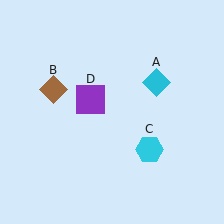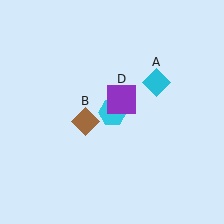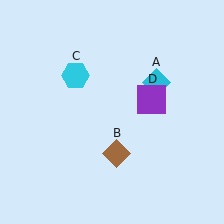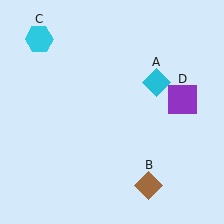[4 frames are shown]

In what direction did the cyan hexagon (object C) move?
The cyan hexagon (object C) moved up and to the left.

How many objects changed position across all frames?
3 objects changed position: brown diamond (object B), cyan hexagon (object C), purple square (object D).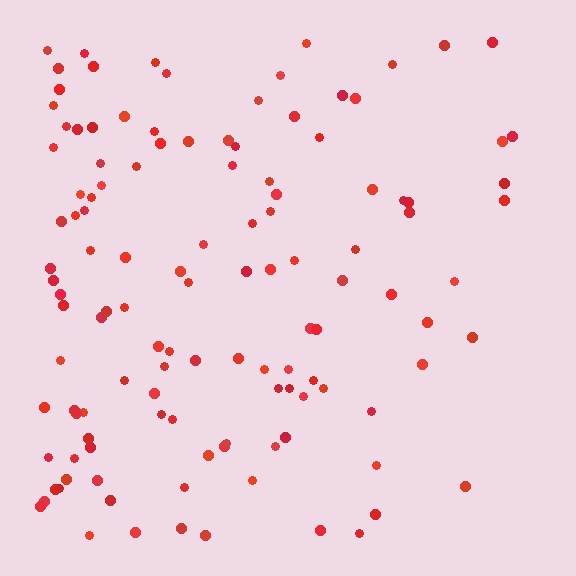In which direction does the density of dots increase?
From right to left, with the left side densest.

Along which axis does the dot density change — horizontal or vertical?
Horizontal.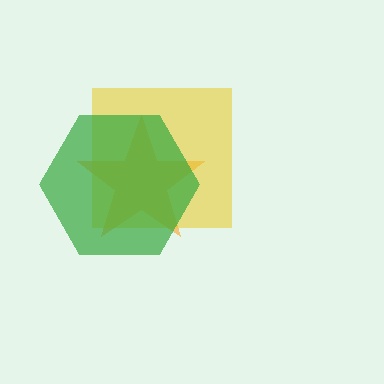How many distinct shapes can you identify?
There are 3 distinct shapes: an orange star, a yellow square, a green hexagon.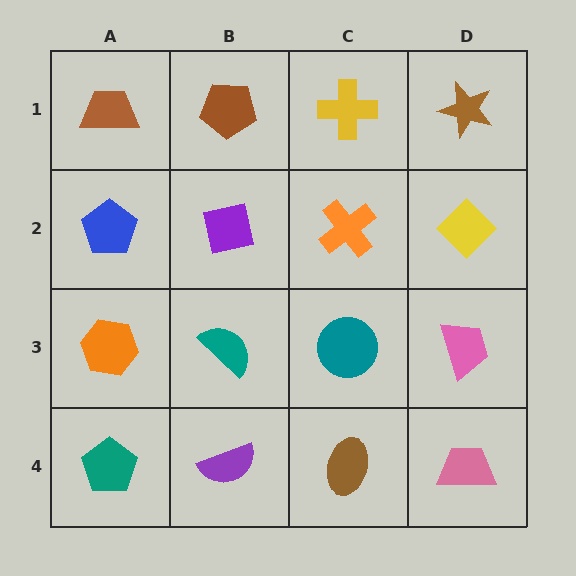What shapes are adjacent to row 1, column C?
An orange cross (row 2, column C), a brown pentagon (row 1, column B), a brown star (row 1, column D).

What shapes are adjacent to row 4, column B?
A teal semicircle (row 3, column B), a teal pentagon (row 4, column A), a brown ellipse (row 4, column C).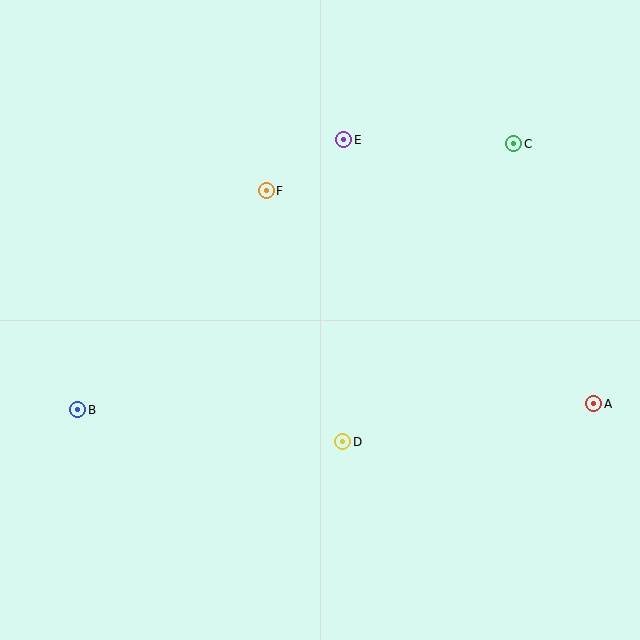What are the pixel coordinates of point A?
Point A is at (594, 404).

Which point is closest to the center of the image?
Point D at (343, 442) is closest to the center.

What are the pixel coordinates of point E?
Point E is at (344, 140).